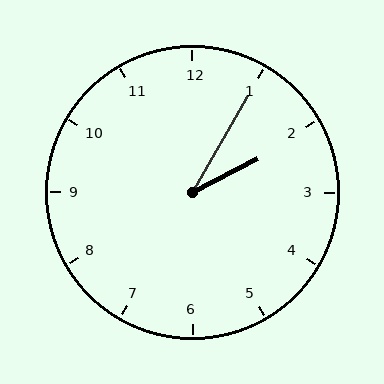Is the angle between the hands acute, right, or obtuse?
It is acute.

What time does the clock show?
2:05.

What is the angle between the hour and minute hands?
Approximately 32 degrees.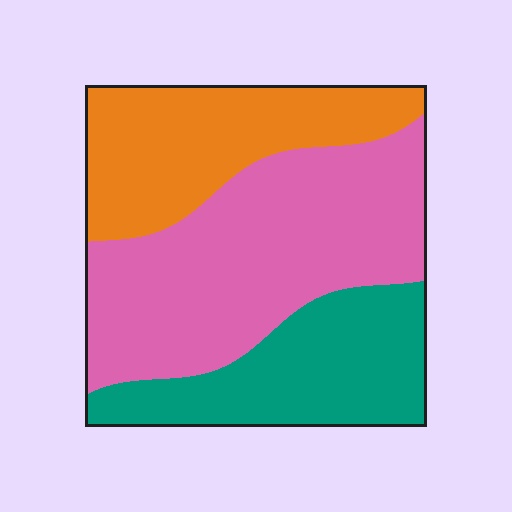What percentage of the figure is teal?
Teal covers 26% of the figure.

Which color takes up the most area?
Pink, at roughly 45%.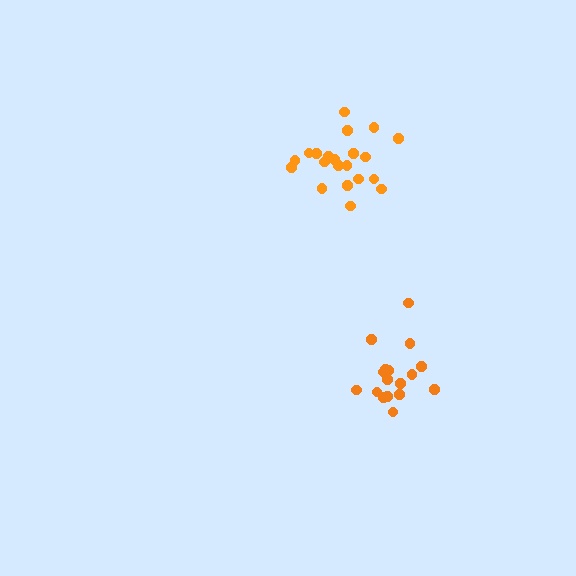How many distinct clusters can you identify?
There are 2 distinct clusters.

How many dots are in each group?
Group 1: 18 dots, Group 2: 21 dots (39 total).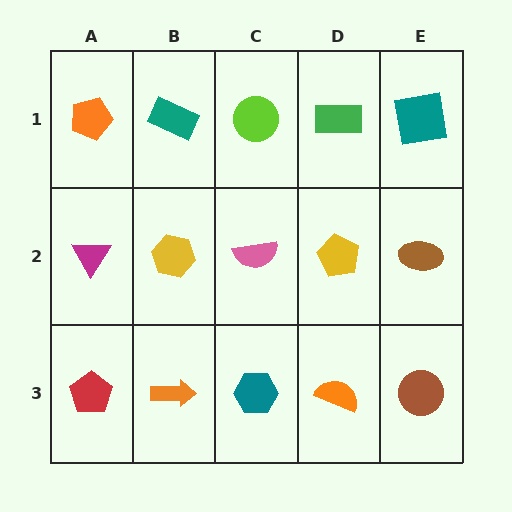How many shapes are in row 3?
5 shapes.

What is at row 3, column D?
An orange semicircle.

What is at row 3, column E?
A brown circle.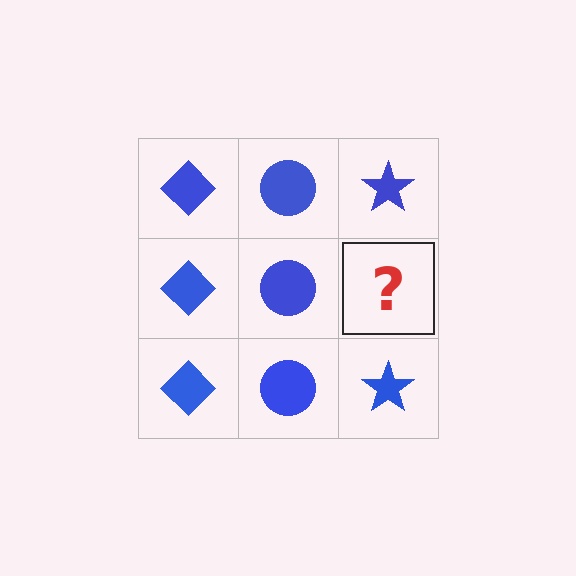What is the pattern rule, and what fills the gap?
The rule is that each column has a consistent shape. The gap should be filled with a blue star.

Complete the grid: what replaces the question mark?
The question mark should be replaced with a blue star.